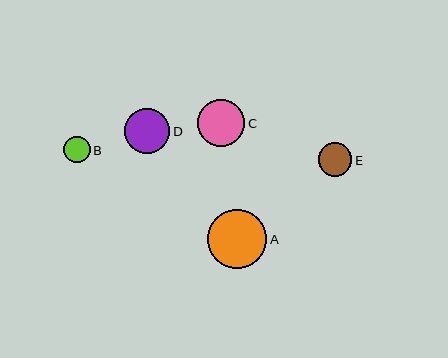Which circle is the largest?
Circle A is the largest with a size of approximately 59 pixels.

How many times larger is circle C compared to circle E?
Circle C is approximately 1.4 times the size of circle E.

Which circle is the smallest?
Circle B is the smallest with a size of approximately 26 pixels.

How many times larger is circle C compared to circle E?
Circle C is approximately 1.4 times the size of circle E.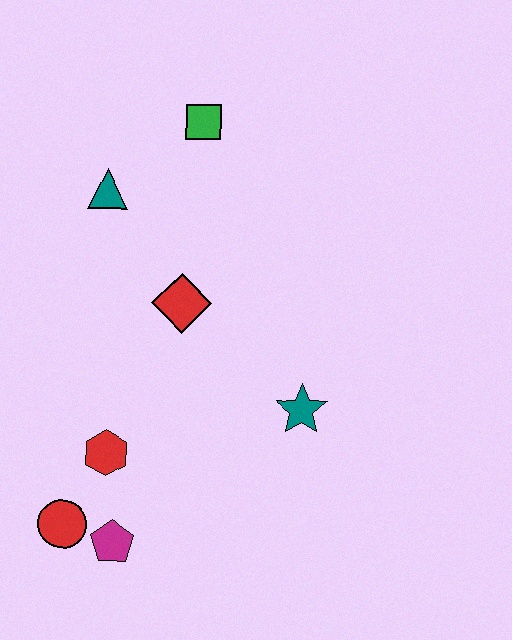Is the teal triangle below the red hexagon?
No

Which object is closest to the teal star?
The red diamond is closest to the teal star.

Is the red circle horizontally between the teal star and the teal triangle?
No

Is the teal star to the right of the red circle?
Yes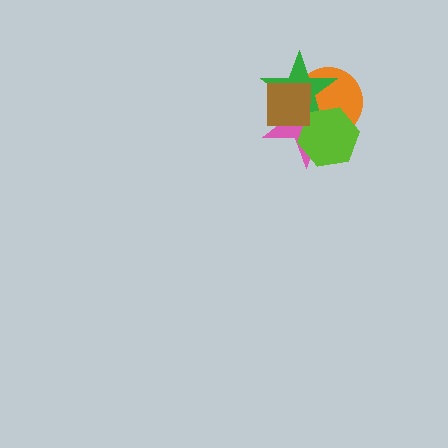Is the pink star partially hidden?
Yes, it is partially covered by another shape.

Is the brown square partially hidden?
No, no other shape covers it.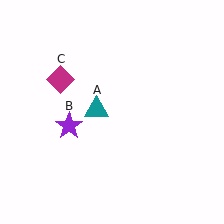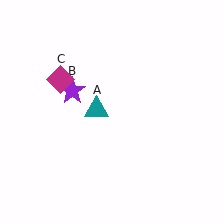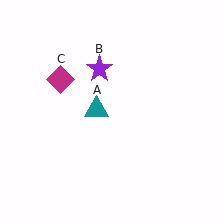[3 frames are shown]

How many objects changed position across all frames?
1 object changed position: purple star (object B).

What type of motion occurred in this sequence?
The purple star (object B) rotated clockwise around the center of the scene.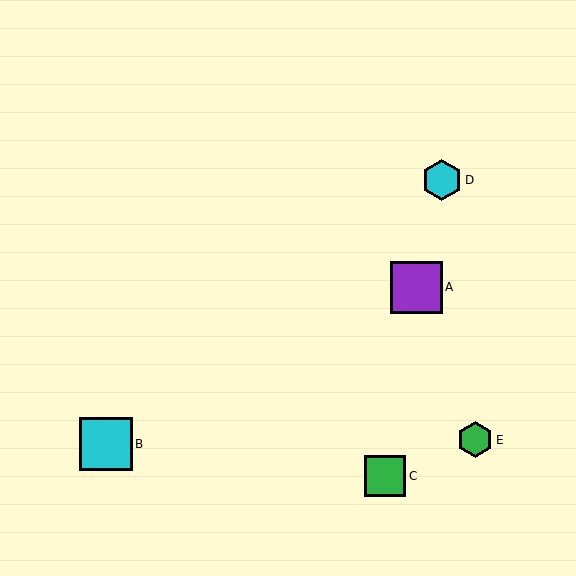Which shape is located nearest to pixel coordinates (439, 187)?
The cyan hexagon (labeled D) at (442, 180) is nearest to that location.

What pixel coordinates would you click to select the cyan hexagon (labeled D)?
Click at (442, 180) to select the cyan hexagon D.